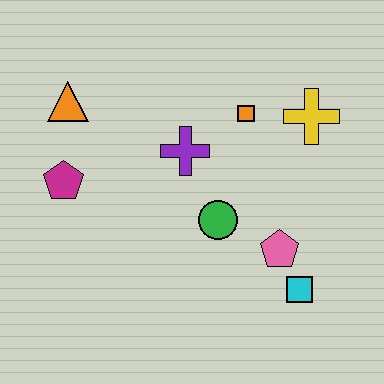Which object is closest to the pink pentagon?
The cyan square is closest to the pink pentagon.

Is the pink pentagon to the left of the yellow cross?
Yes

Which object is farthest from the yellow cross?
The magenta pentagon is farthest from the yellow cross.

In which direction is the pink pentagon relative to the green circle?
The pink pentagon is to the right of the green circle.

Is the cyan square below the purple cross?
Yes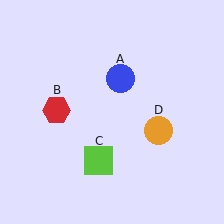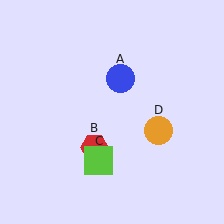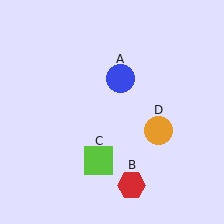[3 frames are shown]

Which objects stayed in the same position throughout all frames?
Blue circle (object A) and lime square (object C) and orange circle (object D) remained stationary.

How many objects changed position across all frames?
1 object changed position: red hexagon (object B).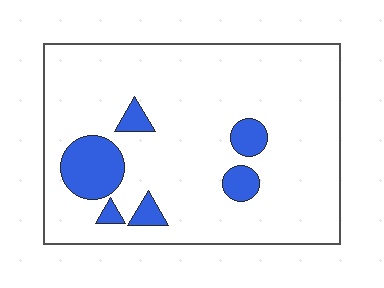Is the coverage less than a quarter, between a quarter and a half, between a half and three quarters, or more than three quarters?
Less than a quarter.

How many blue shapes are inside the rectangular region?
6.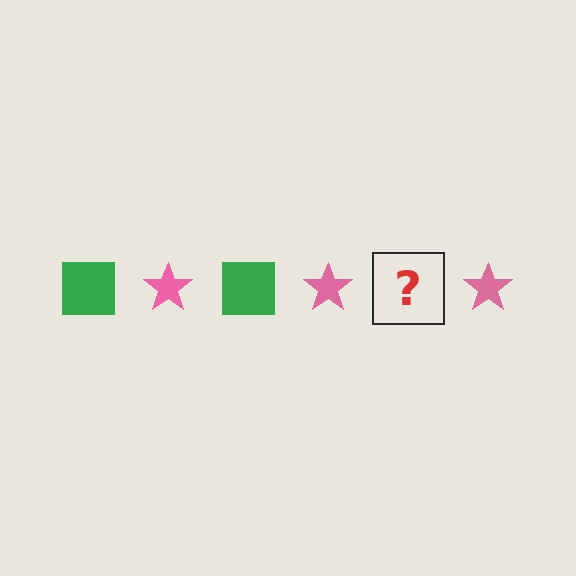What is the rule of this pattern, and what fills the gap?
The rule is that the pattern alternates between green square and pink star. The gap should be filled with a green square.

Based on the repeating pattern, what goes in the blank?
The blank should be a green square.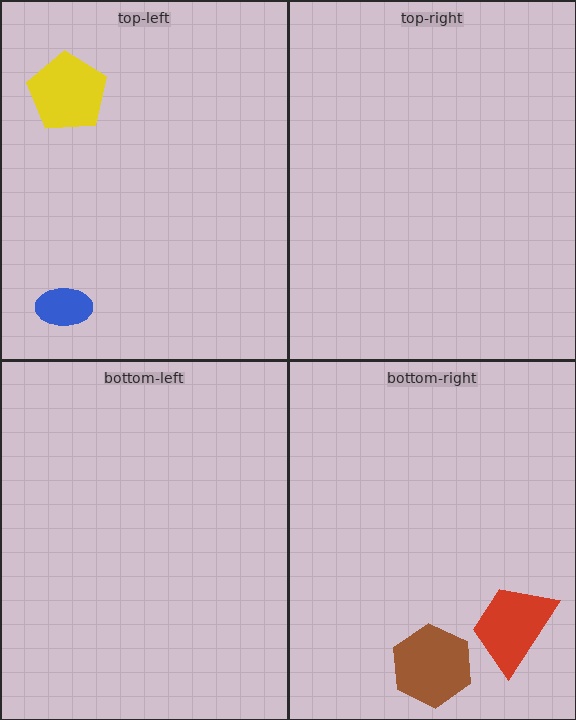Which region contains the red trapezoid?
The bottom-right region.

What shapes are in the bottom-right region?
The red trapezoid, the brown hexagon.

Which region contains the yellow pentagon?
The top-left region.